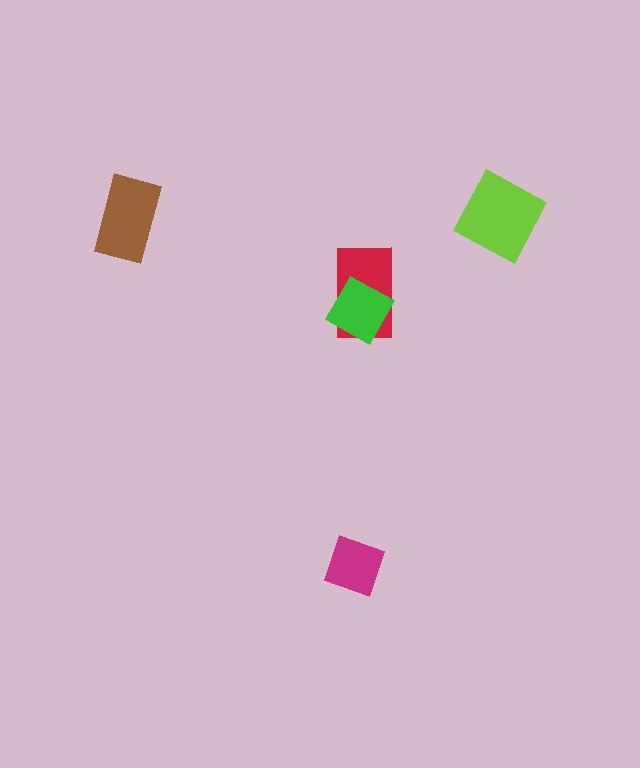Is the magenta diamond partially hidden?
No, no other shape covers it.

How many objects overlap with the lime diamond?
0 objects overlap with the lime diamond.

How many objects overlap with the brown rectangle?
0 objects overlap with the brown rectangle.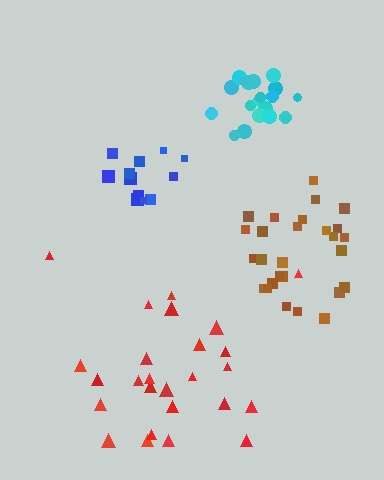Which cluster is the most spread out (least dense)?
Red.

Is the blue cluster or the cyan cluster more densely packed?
Cyan.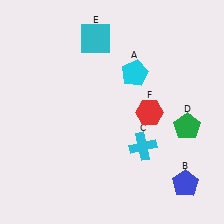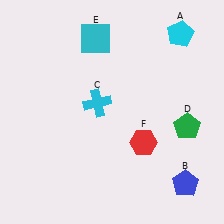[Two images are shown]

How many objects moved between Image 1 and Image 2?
3 objects moved between the two images.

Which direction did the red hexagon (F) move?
The red hexagon (F) moved down.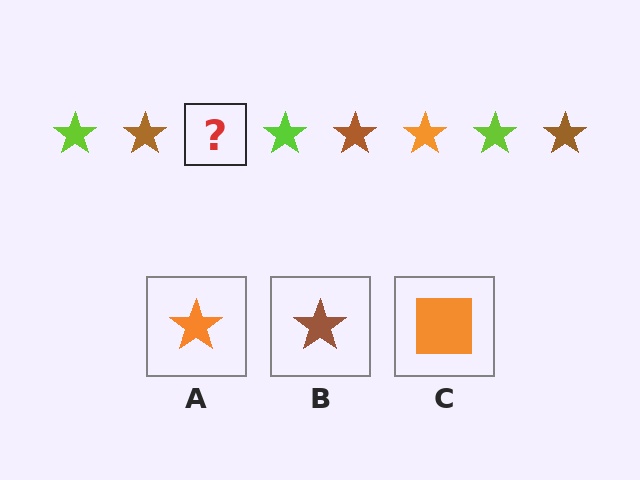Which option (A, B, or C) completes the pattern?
A.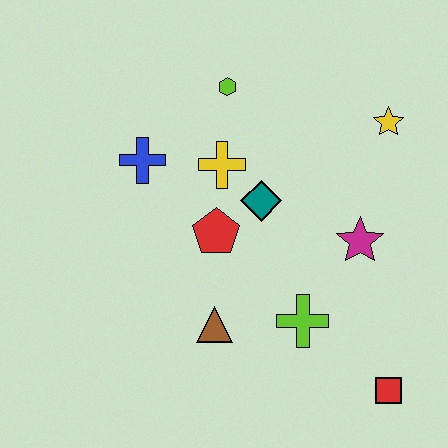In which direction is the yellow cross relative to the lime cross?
The yellow cross is above the lime cross.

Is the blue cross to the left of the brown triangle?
Yes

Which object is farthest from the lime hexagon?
The red square is farthest from the lime hexagon.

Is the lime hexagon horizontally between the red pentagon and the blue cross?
No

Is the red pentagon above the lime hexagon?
No